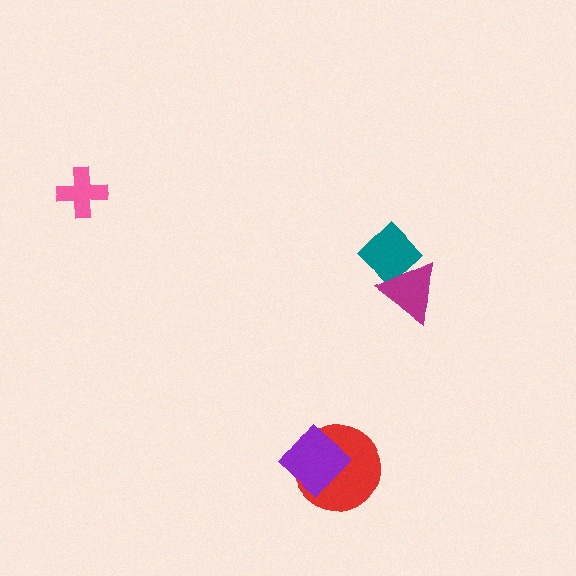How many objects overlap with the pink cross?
0 objects overlap with the pink cross.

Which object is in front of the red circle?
The purple diamond is in front of the red circle.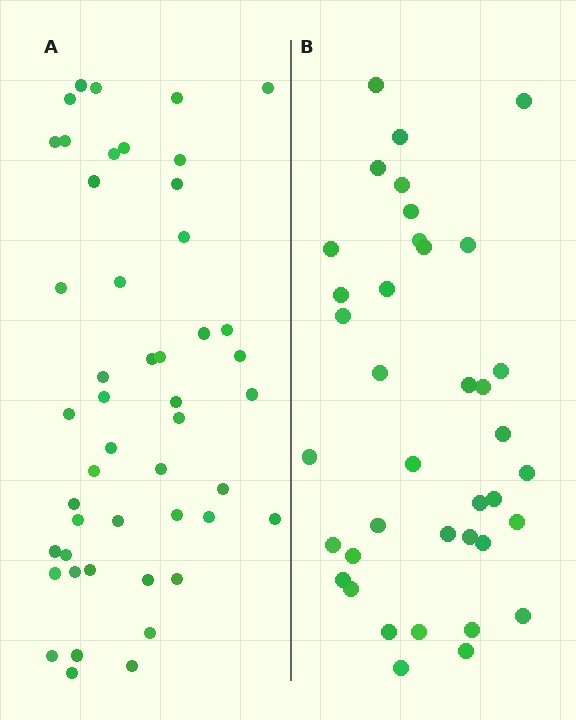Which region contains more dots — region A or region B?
Region A (the left region) has more dots.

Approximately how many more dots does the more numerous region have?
Region A has roughly 10 or so more dots than region B.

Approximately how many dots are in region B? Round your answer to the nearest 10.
About 40 dots. (The exact count is 38, which rounds to 40.)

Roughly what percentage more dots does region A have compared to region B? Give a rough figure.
About 25% more.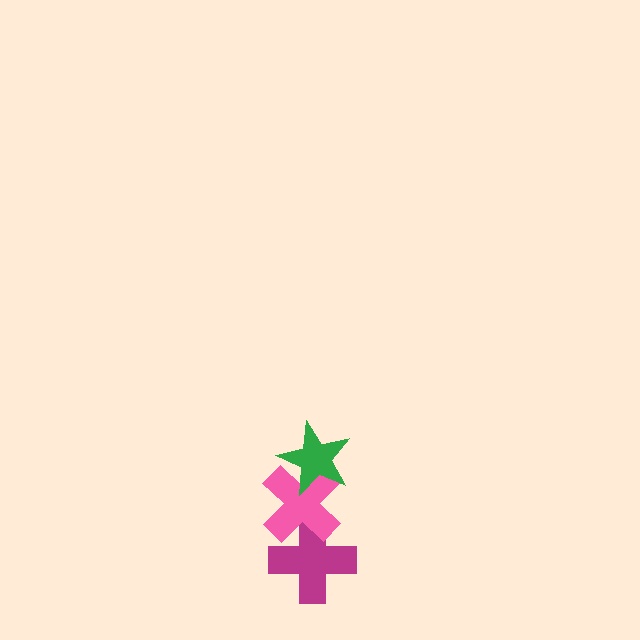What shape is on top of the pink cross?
The green star is on top of the pink cross.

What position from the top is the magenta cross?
The magenta cross is 3rd from the top.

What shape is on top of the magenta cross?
The pink cross is on top of the magenta cross.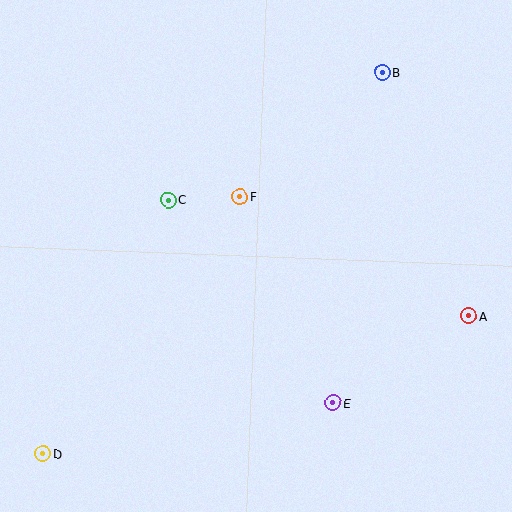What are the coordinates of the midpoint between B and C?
The midpoint between B and C is at (275, 136).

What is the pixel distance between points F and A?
The distance between F and A is 258 pixels.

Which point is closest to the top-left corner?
Point C is closest to the top-left corner.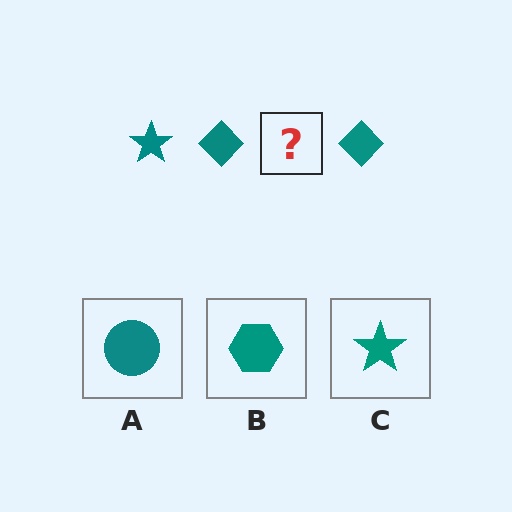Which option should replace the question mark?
Option C.